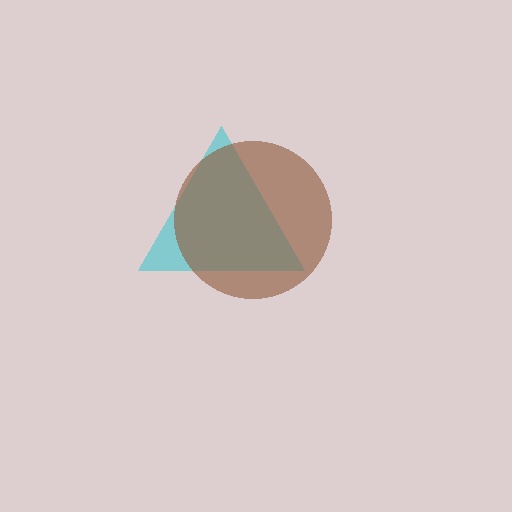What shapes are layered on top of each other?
The layered shapes are: a cyan triangle, a brown circle.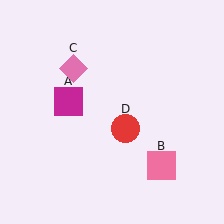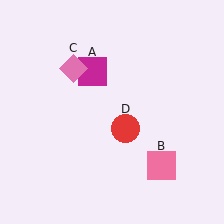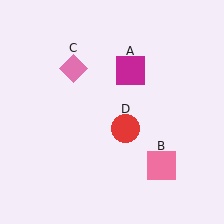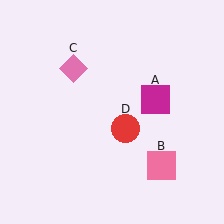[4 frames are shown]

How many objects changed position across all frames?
1 object changed position: magenta square (object A).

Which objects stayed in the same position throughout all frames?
Pink square (object B) and pink diamond (object C) and red circle (object D) remained stationary.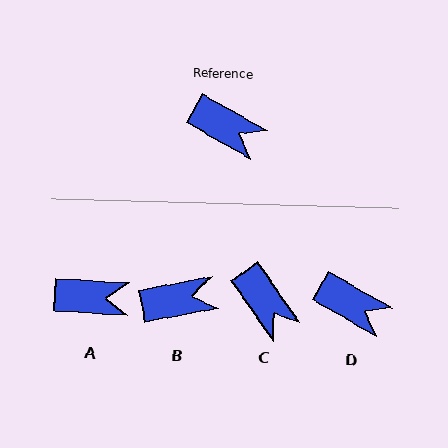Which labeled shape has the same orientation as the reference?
D.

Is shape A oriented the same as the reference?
No, it is off by about 26 degrees.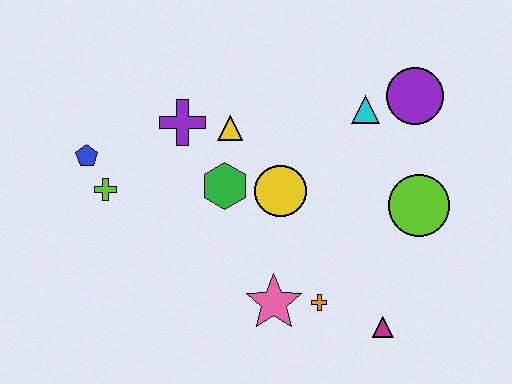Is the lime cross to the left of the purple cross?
Yes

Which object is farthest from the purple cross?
The magenta triangle is farthest from the purple cross.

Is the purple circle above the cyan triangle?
Yes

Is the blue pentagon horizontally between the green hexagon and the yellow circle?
No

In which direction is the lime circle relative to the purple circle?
The lime circle is below the purple circle.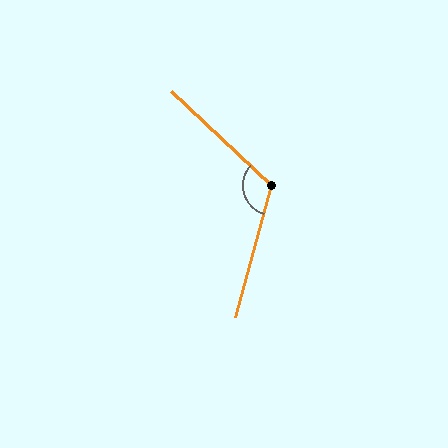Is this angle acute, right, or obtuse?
It is obtuse.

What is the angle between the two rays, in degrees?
Approximately 118 degrees.